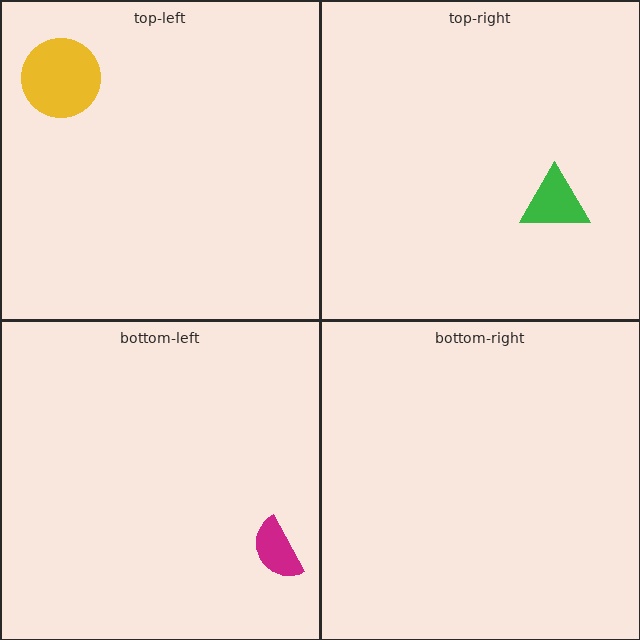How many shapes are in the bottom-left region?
1.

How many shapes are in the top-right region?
1.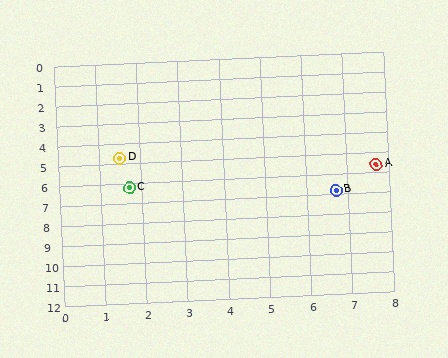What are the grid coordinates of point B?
Point B is at approximately (6.7, 6.8).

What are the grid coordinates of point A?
Point A is at approximately (7.7, 5.6).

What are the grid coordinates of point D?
Point D is at approximately (1.5, 4.7).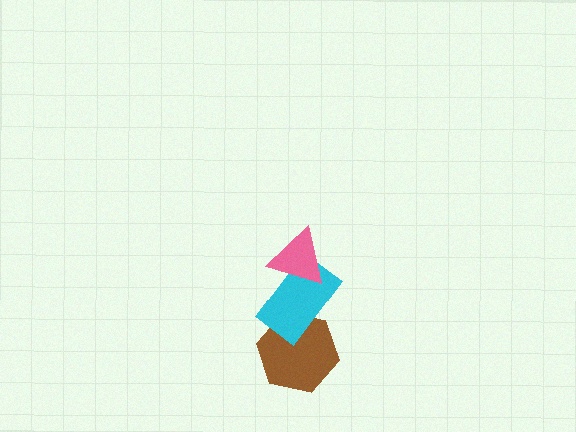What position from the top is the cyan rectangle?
The cyan rectangle is 2nd from the top.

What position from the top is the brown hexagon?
The brown hexagon is 3rd from the top.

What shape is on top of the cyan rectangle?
The pink triangle is on top of the cyan rectangle.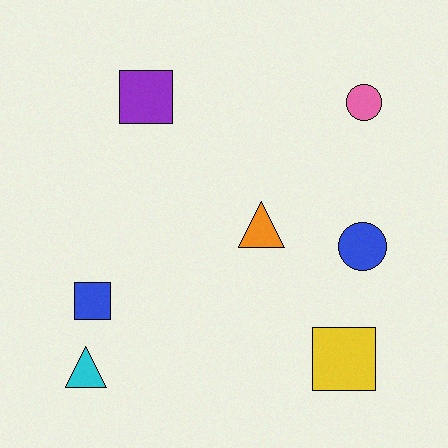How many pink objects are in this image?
There is 1 pink object.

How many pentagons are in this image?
There are no pentagons.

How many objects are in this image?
There are 7 objects.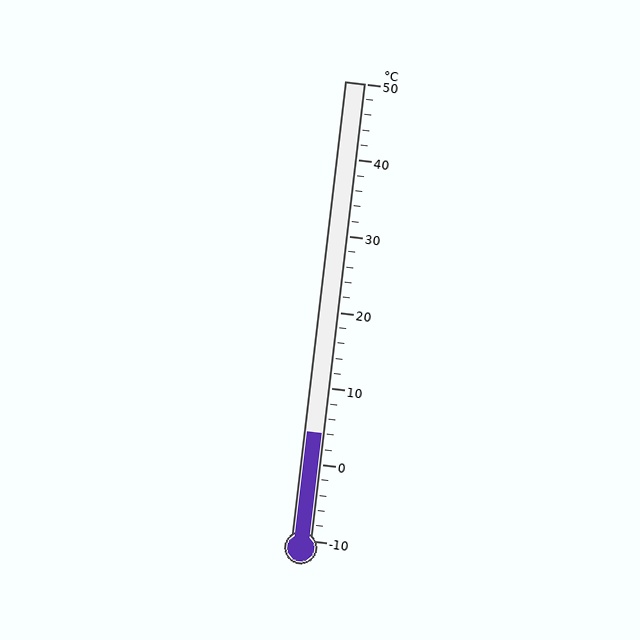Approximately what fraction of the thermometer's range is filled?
The thermometer is filled to approximately 25% of its range.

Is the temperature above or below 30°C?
The temperature is below 30°C.